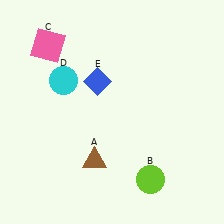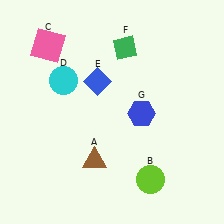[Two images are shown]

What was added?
A green diamond (F), a blue hexagon (G) were added in Image 2.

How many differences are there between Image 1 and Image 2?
There are 2 differences between the two images.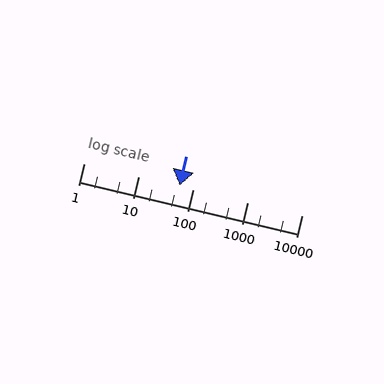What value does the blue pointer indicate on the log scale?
The pointer indicates approximately 57.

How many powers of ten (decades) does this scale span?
The scale spans 4 decades, from 1 to 10000.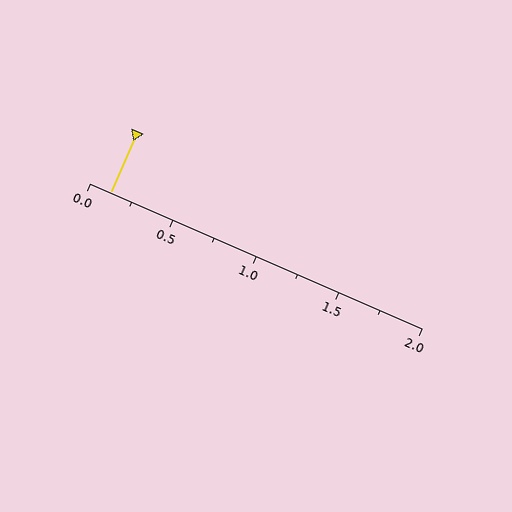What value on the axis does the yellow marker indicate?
The marker indicates approximately 0.12.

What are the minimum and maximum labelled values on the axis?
The axis runs from 0.0 to 2.0.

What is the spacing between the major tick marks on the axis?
The major ticks are spaced 0.5 apart.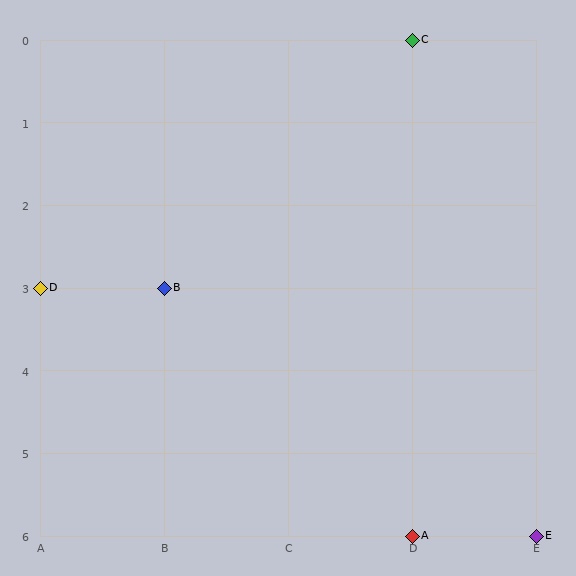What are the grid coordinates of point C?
Point C is at grid coordinates (D, 0).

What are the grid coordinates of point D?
Point D is at grid coordinates (A, 3).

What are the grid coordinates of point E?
Point E is at grid coordinates (E, 6).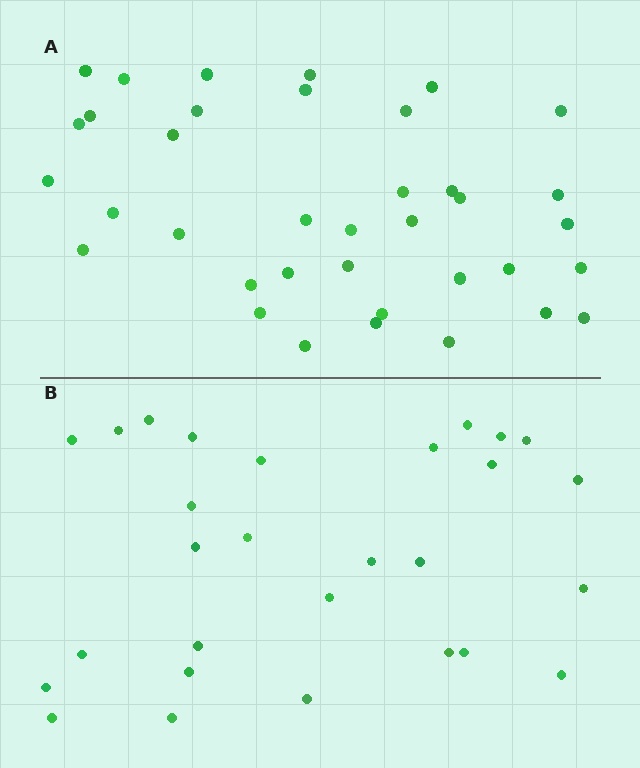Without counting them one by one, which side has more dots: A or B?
Region A (the top region) has more dots.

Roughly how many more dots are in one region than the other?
Region A has roughly 8 or so more dots than region B.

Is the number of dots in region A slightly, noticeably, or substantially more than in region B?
Region A has noticeably more, but not dramatically so. The ratio is roughly 1.3 to 1.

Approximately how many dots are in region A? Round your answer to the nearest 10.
About 40 dots. (The exact count is 37, which rounds to 40.)